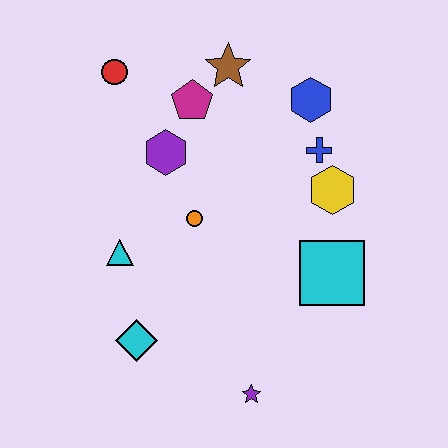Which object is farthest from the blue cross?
The cyan diamond is farthest from the blue cross.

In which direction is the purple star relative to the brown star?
The purple star is below the brown star.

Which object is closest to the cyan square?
The yellow hexagon is closest to the cyan square.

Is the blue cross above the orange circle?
Yes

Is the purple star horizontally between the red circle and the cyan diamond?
No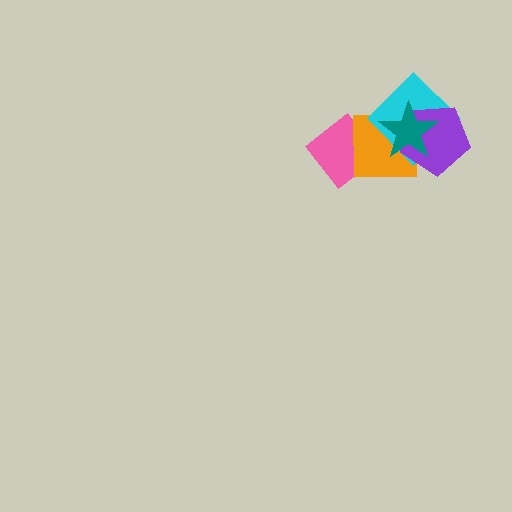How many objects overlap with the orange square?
4 objects overlap with the orange square.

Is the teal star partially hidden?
No, no other shape covers it.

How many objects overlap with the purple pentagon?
3 objects overlap with the purple pentagon.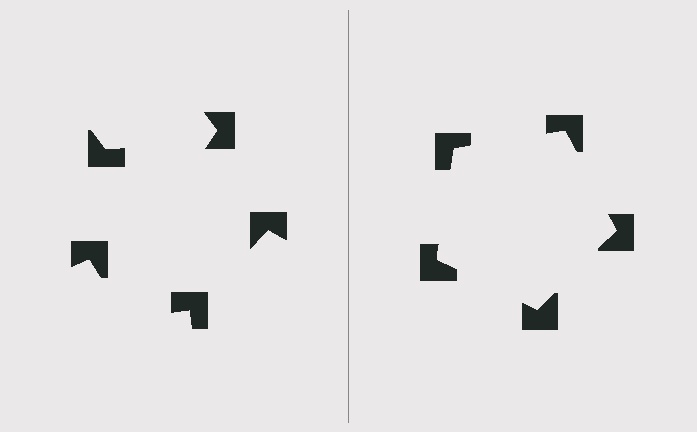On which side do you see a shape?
An illusory pentagon appears on the right side. On the left side the wedge cuts are rotated, so no coherent shape forms.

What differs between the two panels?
The notched squares are positioned identically on both sides; only the wedge orientations differ. On the right they align to a pentagon; on the left they are misaligned.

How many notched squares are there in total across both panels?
10 — 5 on each side.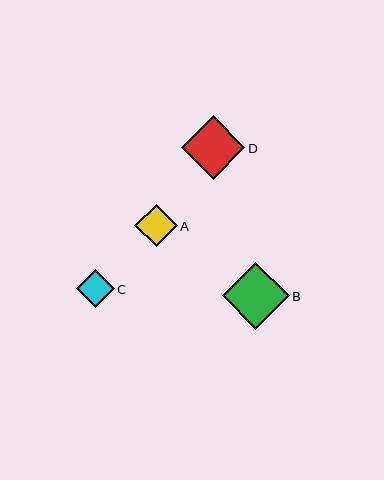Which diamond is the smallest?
Diamond C is the smallest with a size of approximately 38 pixels.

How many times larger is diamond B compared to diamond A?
Diamond B is approximately 1.6 times the size of diamond A.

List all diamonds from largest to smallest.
From largest to smallest: B, D, A, C.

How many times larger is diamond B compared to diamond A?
Diamond B is approximately 1.6 times the size of diamond A.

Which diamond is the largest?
Diamond B is the largest with a size of approximately 67 pixels.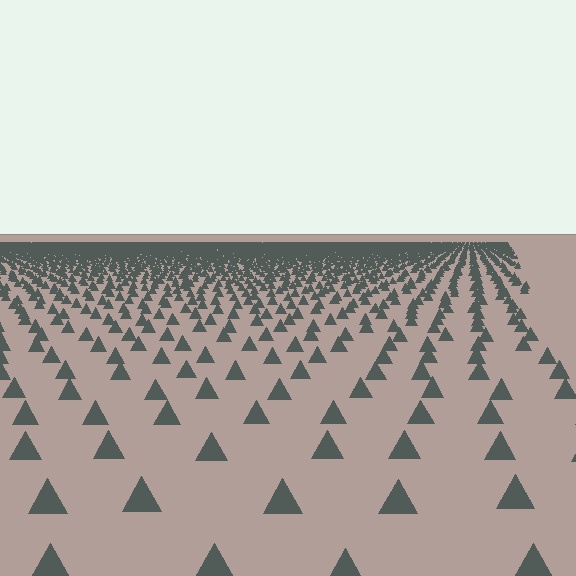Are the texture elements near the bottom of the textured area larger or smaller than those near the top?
Larger. Near the bottom, elements are closer to the viewer and appear at a bigger on-screen size.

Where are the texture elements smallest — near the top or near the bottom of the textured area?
Near the top.